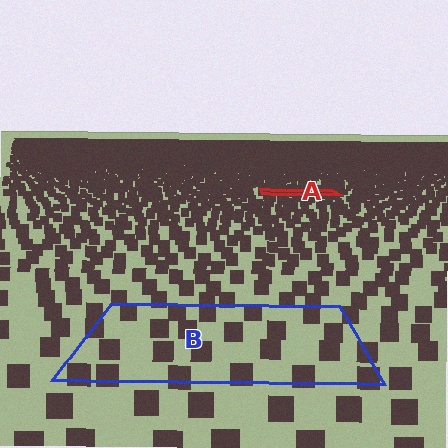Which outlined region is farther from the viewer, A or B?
Region A is farther from the viewer — the texture elements inside it appear smaller and more densely packed.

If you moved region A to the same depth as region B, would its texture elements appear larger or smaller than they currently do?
They would appear larger. At a closer depth, the same texture elements are projected at a bigger on-screen size.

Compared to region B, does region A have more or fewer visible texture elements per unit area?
Region A has more texture elements per unit area — they are packed more densely because it is farther away.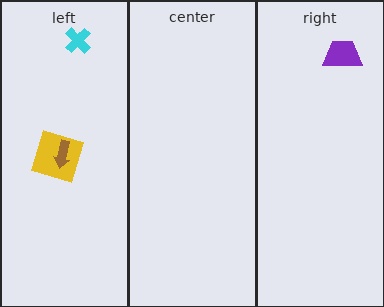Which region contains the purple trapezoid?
The right region.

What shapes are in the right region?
The purple trapezoid.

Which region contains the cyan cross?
The left region.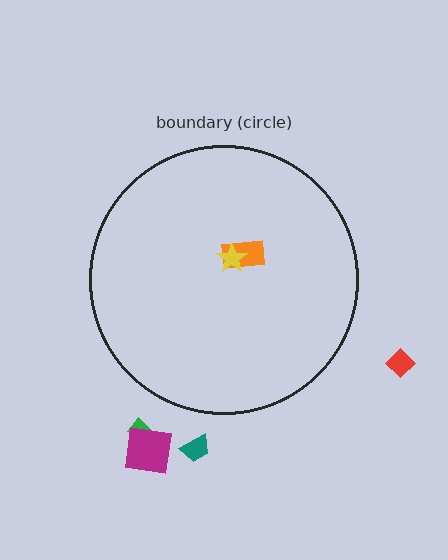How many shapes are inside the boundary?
2 inside, 4 outside.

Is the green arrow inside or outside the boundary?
Outside.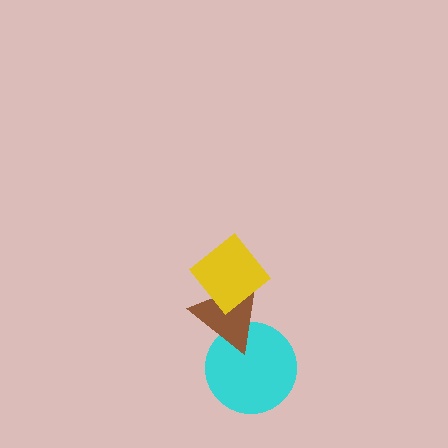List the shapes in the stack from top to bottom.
From top to bottom: the yellow diamond, the brown triangle, the cyan circle.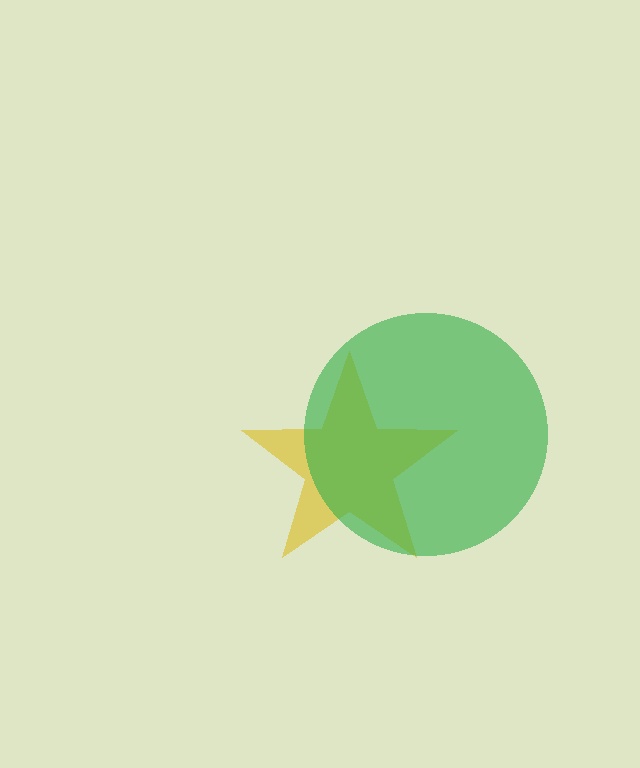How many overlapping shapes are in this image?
There are 2 overlapping shapes in the image.